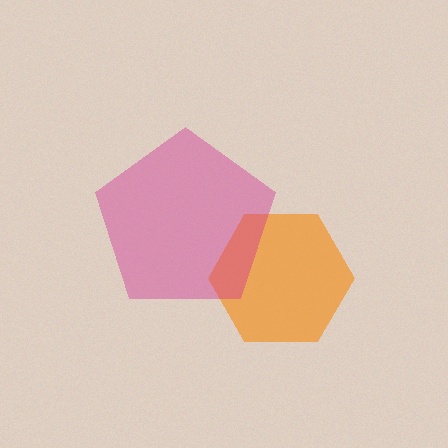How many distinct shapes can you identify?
There are 2 distinct shapes: an orange hexagon, a magenta pentagon.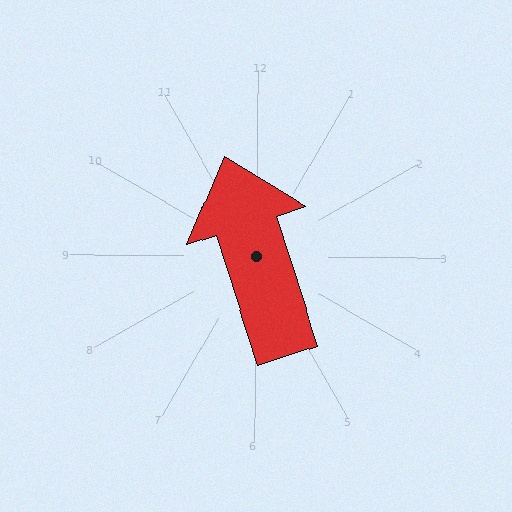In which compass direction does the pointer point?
North.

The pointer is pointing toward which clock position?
Roughly 11 o'clock.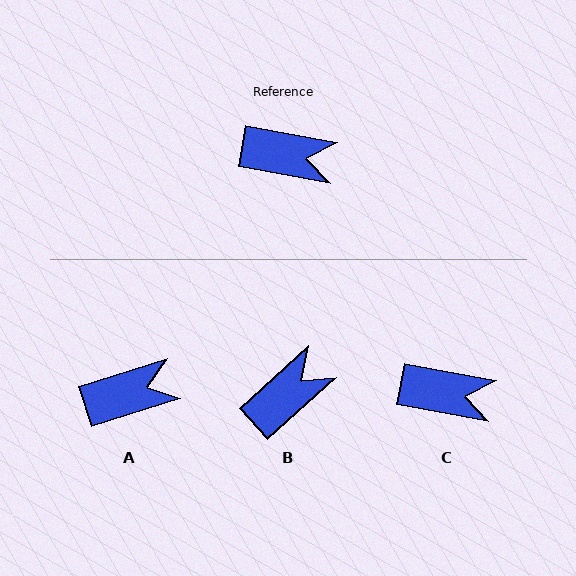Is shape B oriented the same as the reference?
No, it is off by about 52 degrees.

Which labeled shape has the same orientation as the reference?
C.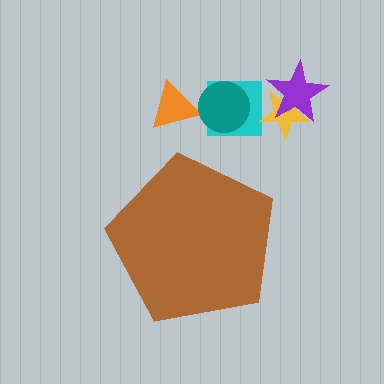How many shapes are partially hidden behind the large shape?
0 shapes are partially hidden.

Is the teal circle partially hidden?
No, the teal circle is fully visible.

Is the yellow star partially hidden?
No, the yellow star is fully visible.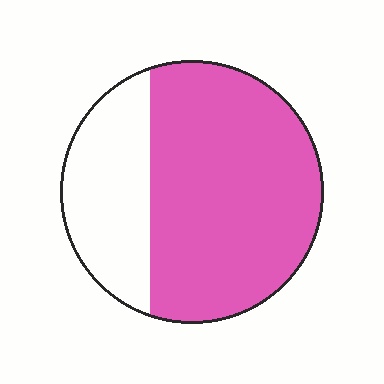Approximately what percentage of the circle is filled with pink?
Approximately 70%.